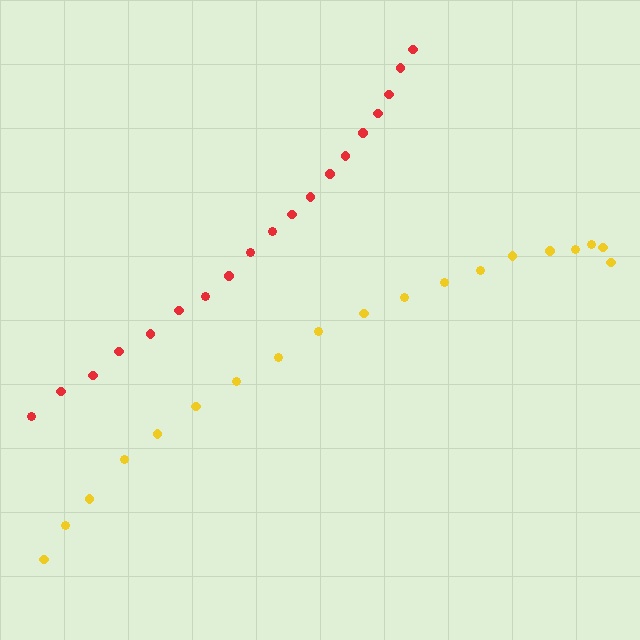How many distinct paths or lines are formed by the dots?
There are 2 distinct paths.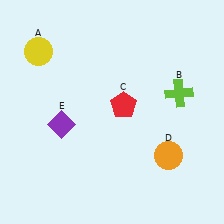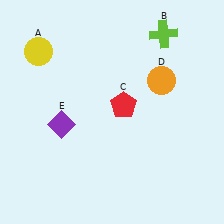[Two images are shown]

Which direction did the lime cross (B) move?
The lime cross (B) moved up.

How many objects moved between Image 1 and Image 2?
2 objects moved between the two images.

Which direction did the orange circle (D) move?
The orange circle (D) moved up.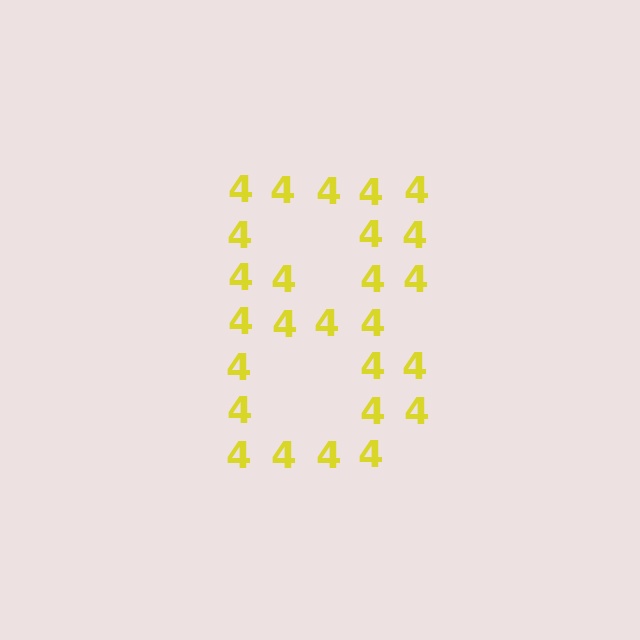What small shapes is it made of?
It is made of small digit 4's.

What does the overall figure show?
The overall figure shows the digit 8.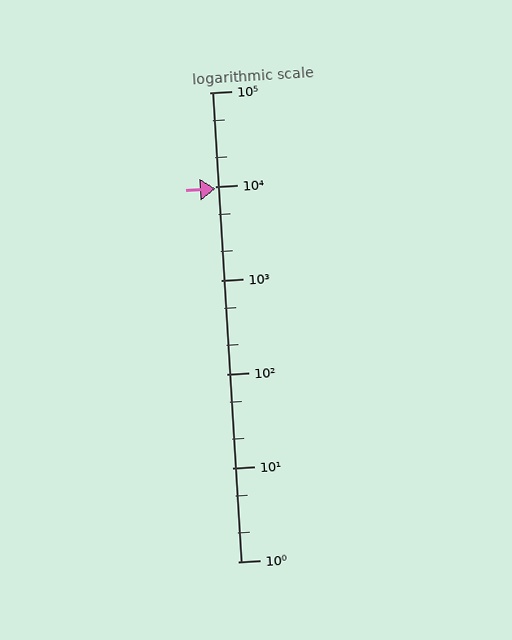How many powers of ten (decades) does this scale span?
The scale spans 5 decades, from 1 to 100000.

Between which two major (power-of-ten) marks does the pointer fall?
The pointer is between 1000 and 10000.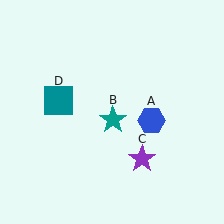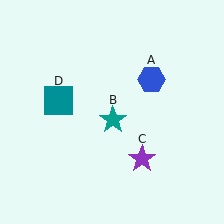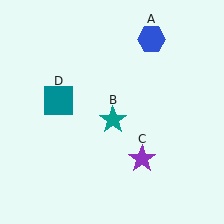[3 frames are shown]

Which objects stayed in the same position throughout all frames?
Teal star (object B) and purple star (object C) and teal square (object D) remained stationary.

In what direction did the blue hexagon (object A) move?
The blue hexagon (object A) moved up.